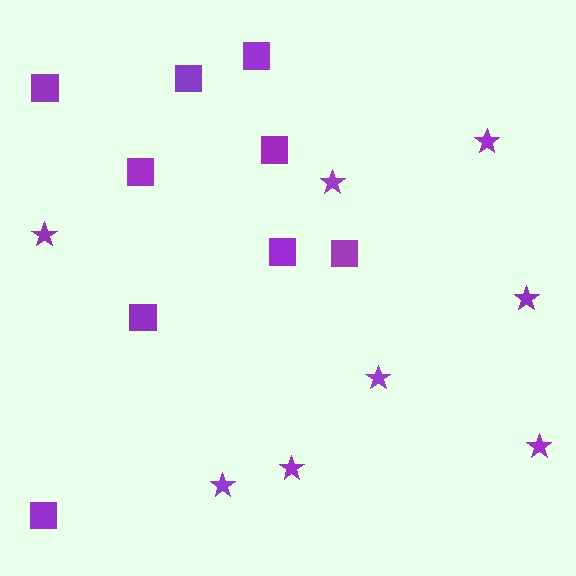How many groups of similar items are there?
There are 2 groups: one group of stars (8) and one group of squares (9).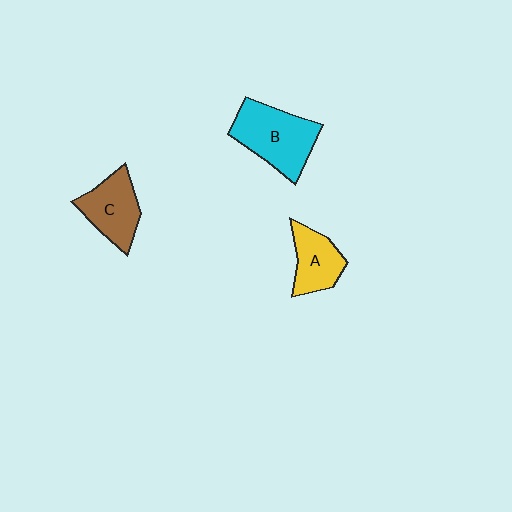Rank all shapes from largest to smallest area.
From largest to smallest: B (cyan), C (brown), A (yellow).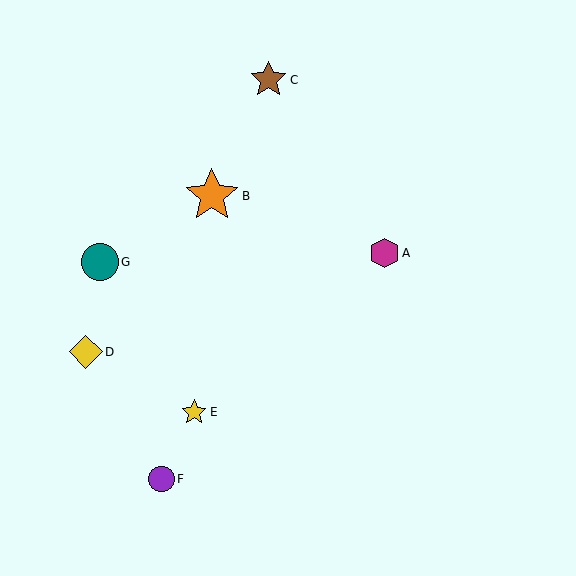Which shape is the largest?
The orange star (labeled B) is the largest.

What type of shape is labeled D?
Shape D is a yellow diamond.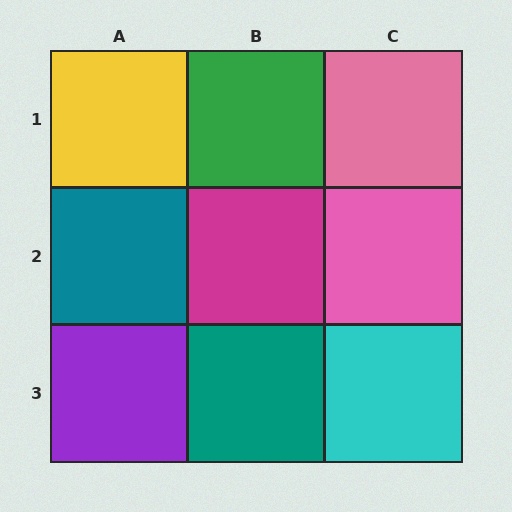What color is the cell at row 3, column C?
Cyan.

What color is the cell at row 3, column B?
Teal.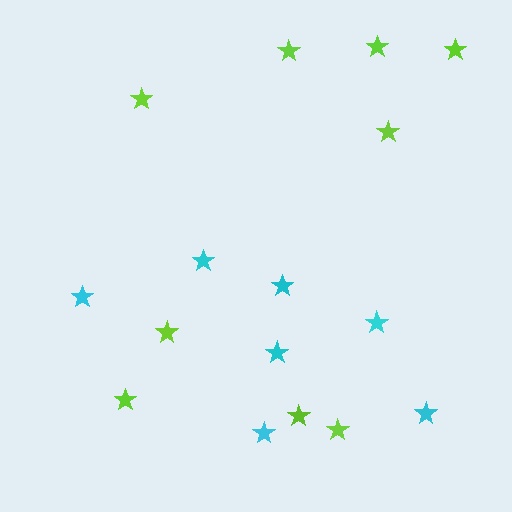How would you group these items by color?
There are 2 groups: one group of lime stars (9) and one group of cyan stars (7).